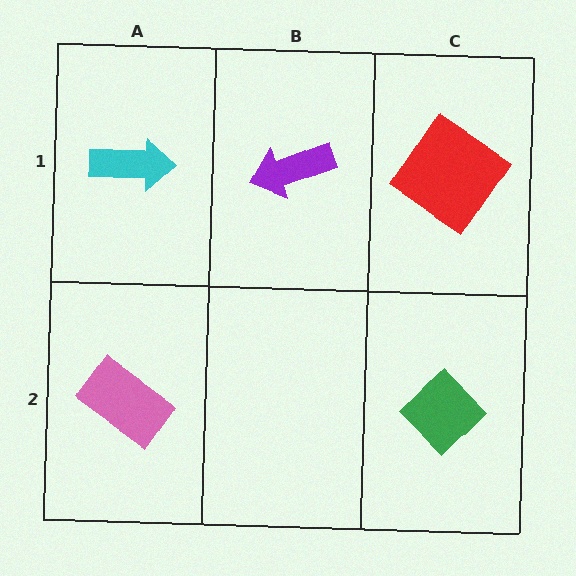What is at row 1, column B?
A purple arrow.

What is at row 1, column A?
A cyan arrow.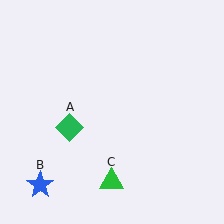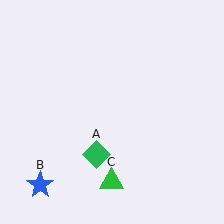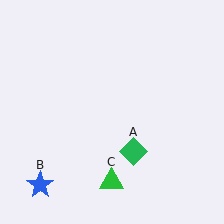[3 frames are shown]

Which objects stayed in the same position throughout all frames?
Blue star (object B) and green triangle (object C) remained stationary.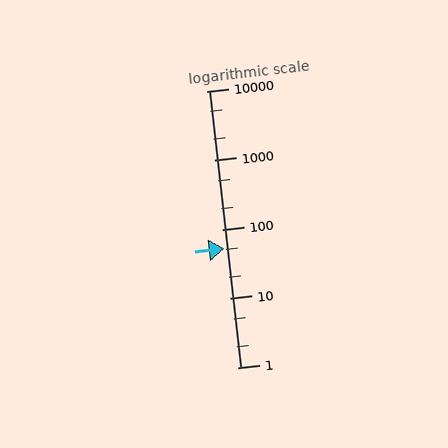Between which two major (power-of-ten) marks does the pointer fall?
The pointer is between 10 and 100.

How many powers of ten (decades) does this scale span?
The scale spans 4 decades, from 1 to 10000.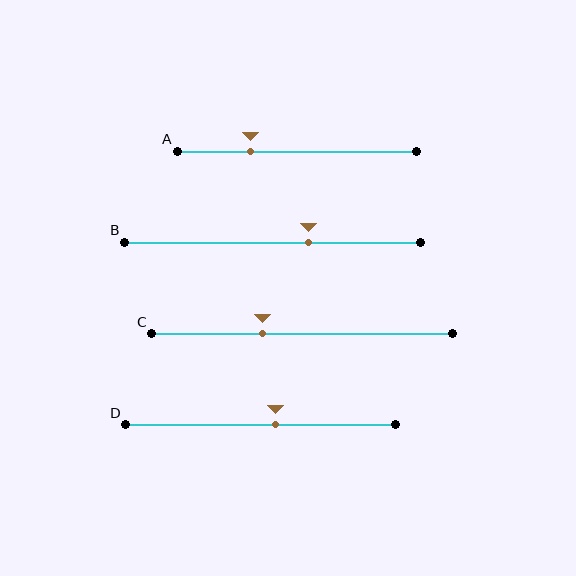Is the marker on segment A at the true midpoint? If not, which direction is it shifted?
No, the marker on segment A is shifted to the left by about 19% of the segment length.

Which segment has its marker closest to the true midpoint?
Segment D has its marker closest to the true midpoint.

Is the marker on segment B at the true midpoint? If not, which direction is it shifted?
No, the marker on segment B is shifted to the right by about 12% of the segment length.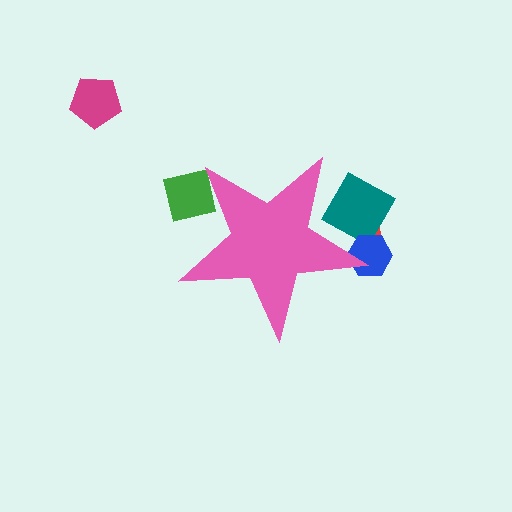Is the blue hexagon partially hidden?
Yes, the blue hexagon is partially hidden behind the pink star.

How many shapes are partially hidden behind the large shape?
4 shapes are partially hidden.